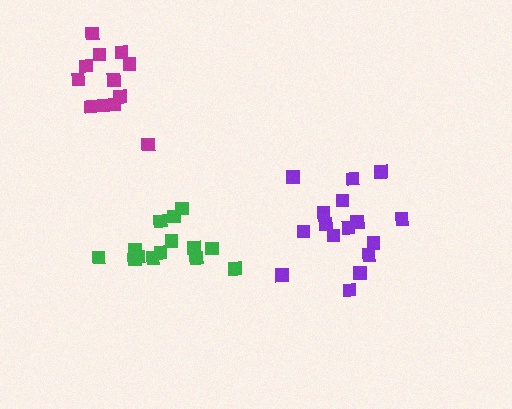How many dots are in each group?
Group 1: 14 dots, Group 2: 12 dots, Group 3: 16 dots (42 total).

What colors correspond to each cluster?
The clusters are colored: green, magenta, purple.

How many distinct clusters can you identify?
There are 3 distinct clusters.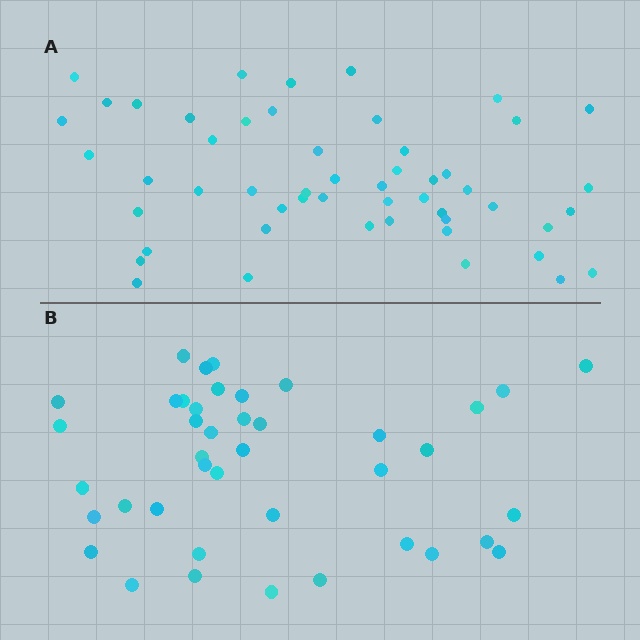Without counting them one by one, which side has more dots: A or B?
Region A (the top region) has more dots.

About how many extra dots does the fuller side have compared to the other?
Region A has roughly 12 or so more dots than region B.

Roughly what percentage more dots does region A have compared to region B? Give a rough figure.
About 25% more.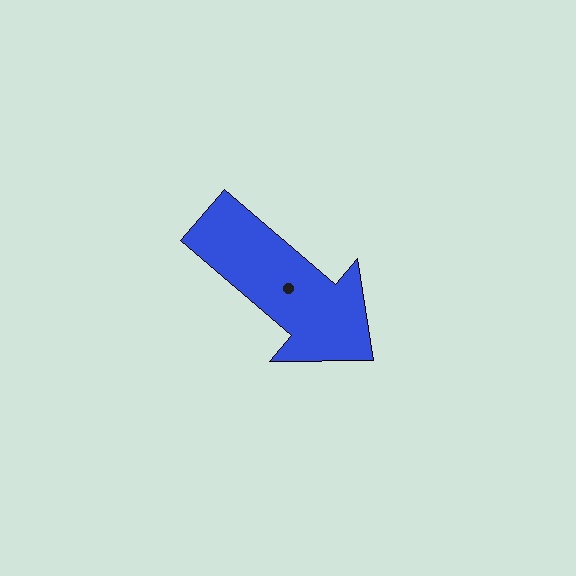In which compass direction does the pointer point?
Southeast.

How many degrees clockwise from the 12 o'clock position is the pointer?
Approximately 130 degrees.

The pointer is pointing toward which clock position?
Roughly 4 o'clock.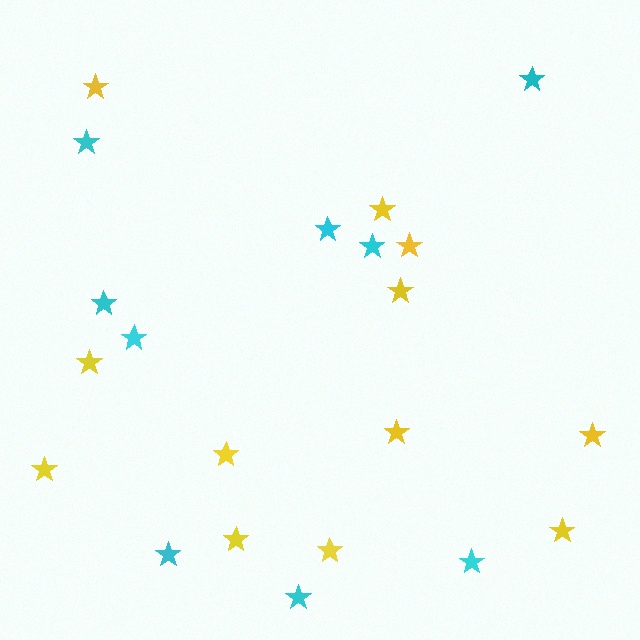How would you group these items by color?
There are 2 groups: one group of cyan stars (9) and one group of yellow stars (12).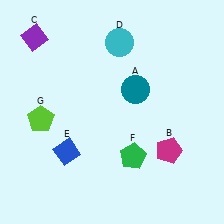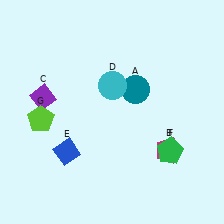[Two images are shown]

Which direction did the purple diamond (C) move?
The purple diamond (C) moved down.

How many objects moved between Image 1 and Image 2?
3 objects moved between the two images.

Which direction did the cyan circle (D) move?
The cyan circle (D) moved down.